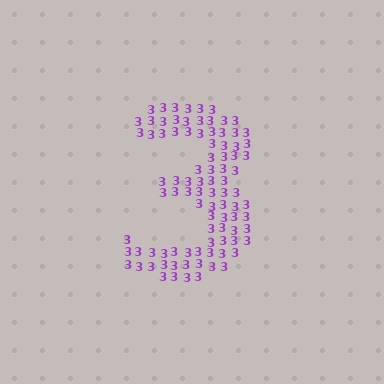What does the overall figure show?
The overall figure shows the digit 3.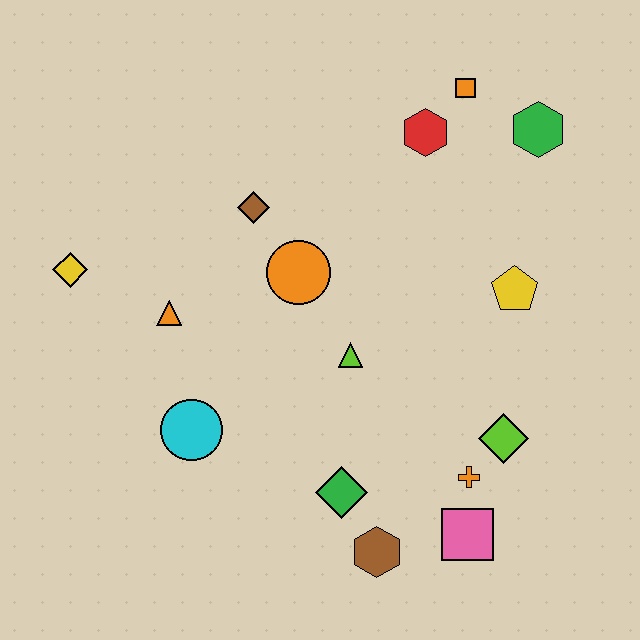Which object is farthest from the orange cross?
The yellow diamond is farthest from the orange cross.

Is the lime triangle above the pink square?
Yes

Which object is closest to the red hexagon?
The orange square is closest to the red hexagon.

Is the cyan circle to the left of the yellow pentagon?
Yes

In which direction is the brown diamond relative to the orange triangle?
The brown diamond is above the orange triangle.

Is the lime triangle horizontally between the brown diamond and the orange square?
Yes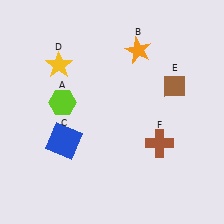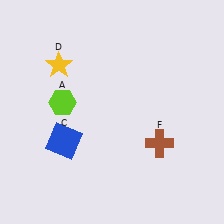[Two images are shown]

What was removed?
The brown diamond (E), the orange star (B) were removed in Image 2.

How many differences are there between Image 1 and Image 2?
There are 2 differences between the two images.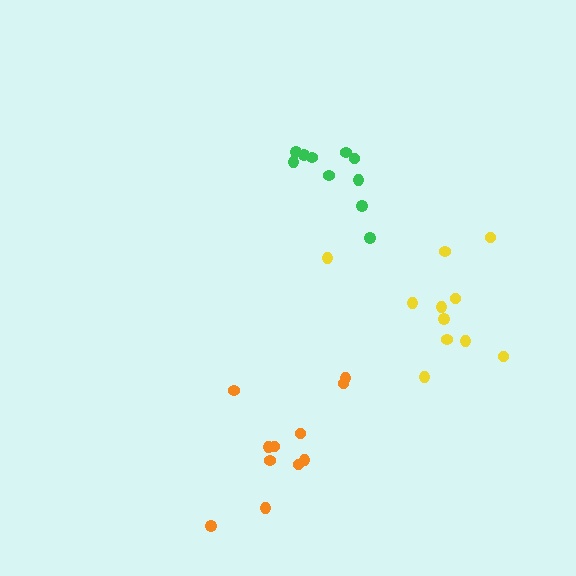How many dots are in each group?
Group 1: 10 dots, Group 2: 11 dots, Group 3: 11 dots (32 total).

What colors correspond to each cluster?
The clusters are colored: green, yellow, orange.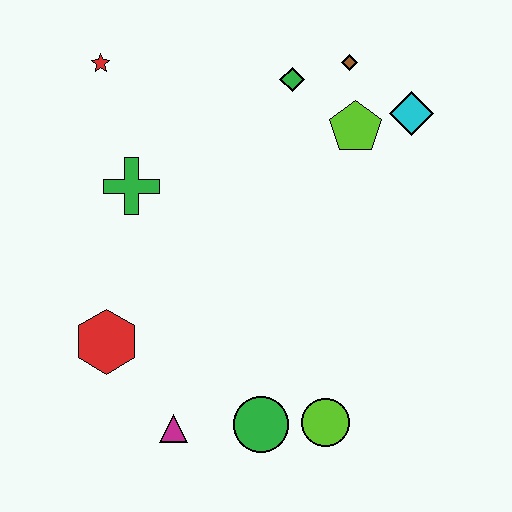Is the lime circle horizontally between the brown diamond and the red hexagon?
Yes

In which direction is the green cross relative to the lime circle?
The green cross is above the lime circle.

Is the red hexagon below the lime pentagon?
Yes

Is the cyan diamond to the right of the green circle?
Yes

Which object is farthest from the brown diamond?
The magenta triangle is farthest from the brown diamond.